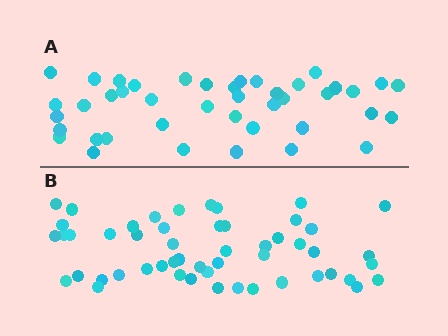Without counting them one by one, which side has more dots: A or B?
Region B (the bottom region) has more dots.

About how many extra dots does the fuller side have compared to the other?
Region B has roughly 10 or so more dots than region A.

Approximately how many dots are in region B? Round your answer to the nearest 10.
About 50 dots. (The exact count is 52, which rounds to 50.)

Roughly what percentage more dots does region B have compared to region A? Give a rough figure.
About 25% more.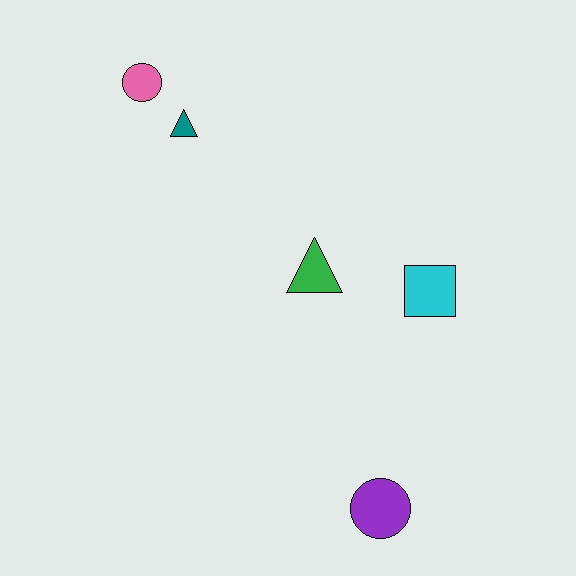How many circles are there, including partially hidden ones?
There are 2 circles.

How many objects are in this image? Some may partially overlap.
There are 5 objects.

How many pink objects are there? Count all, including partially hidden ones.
There is 1 pink object.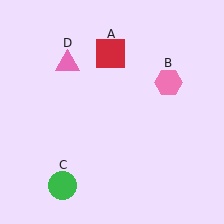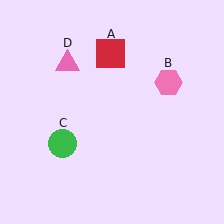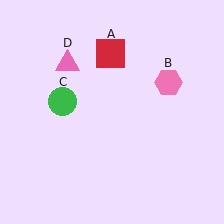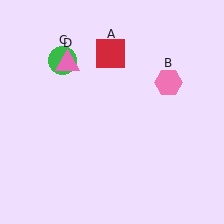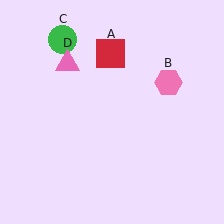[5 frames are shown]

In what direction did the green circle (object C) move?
The green circle (object C) moved up.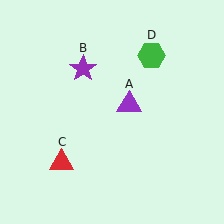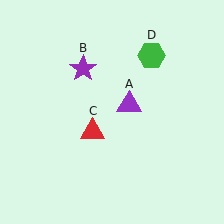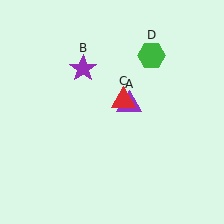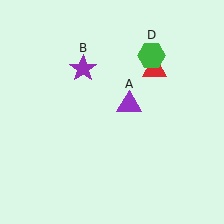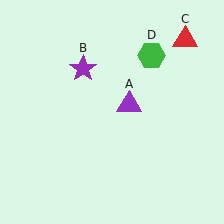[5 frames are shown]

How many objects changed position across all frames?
1 object changed position: red triangle (object C).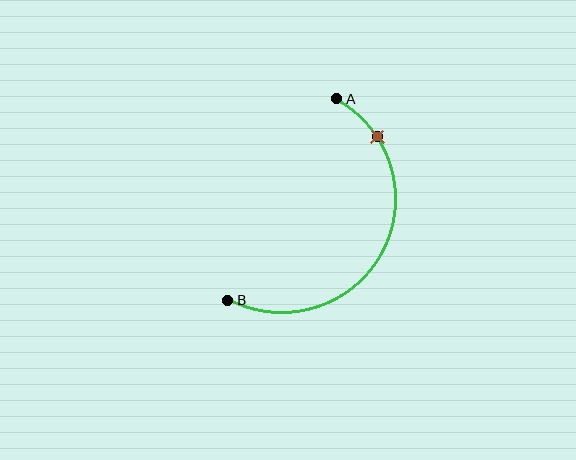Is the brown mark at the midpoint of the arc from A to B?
No. The brown mark lies on the arc but is closer to endpoint A. The arc midpoint would be at the point on the curve equidistant along the arc from both A and B.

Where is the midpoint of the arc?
The arc midpoint is the point on the curve farthest from the straight line joining A and B. It sits to the right of that line.